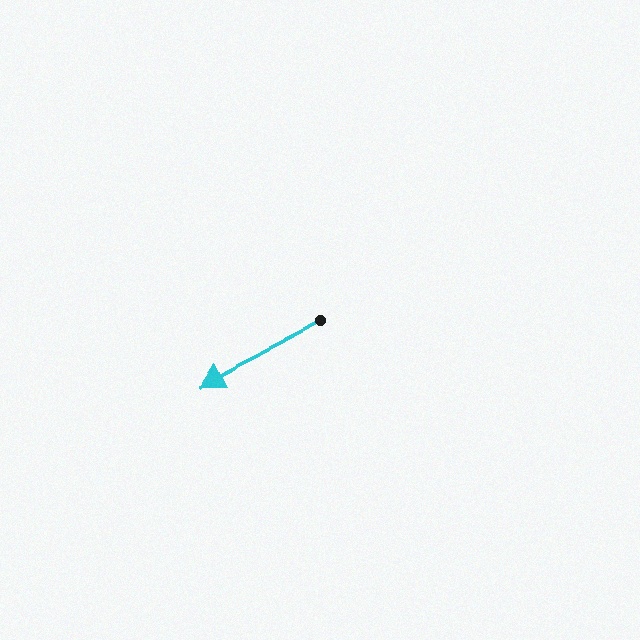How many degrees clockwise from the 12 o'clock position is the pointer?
Approximately 242 degrees.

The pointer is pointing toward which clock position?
Roughly 8 o'clock.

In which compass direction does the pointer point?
Southwest.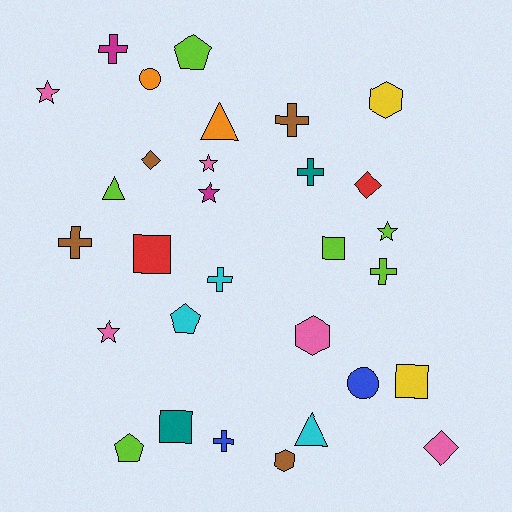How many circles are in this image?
There are 2 circles.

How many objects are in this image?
There are 30 objects.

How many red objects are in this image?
There are 2 red objects.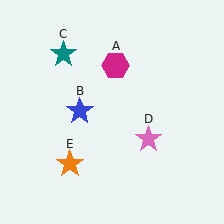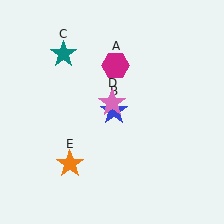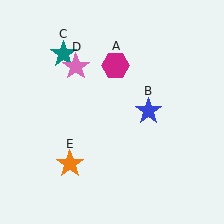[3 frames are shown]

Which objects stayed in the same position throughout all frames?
Magenta hexagon (object A) and teal star (object C) and orange star (object E) remained stationary.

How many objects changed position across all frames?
2 objects changed position: blue star (object B), pink star (object D).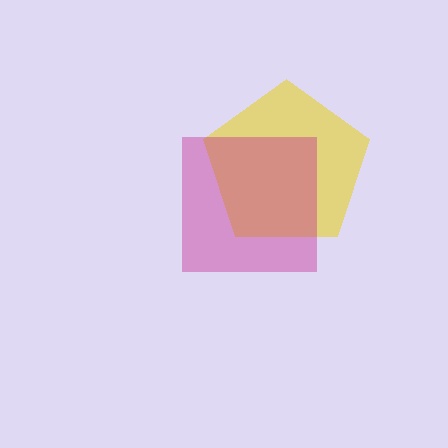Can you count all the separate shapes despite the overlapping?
Yes, there are 2 separate shapes.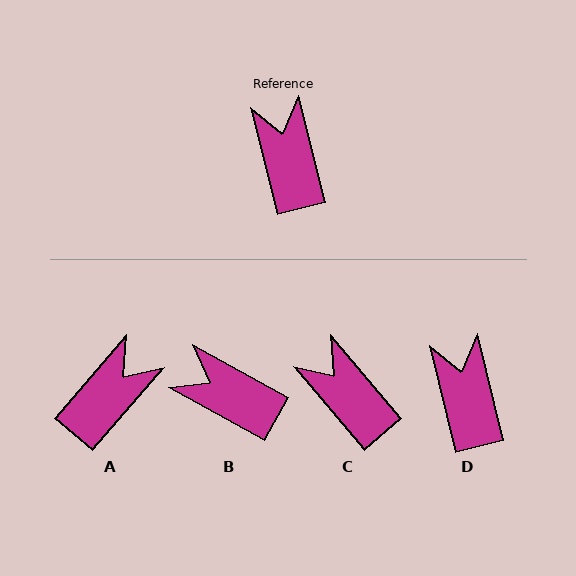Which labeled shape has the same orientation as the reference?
D.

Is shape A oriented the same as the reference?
No, it is off by about 55 degrees.